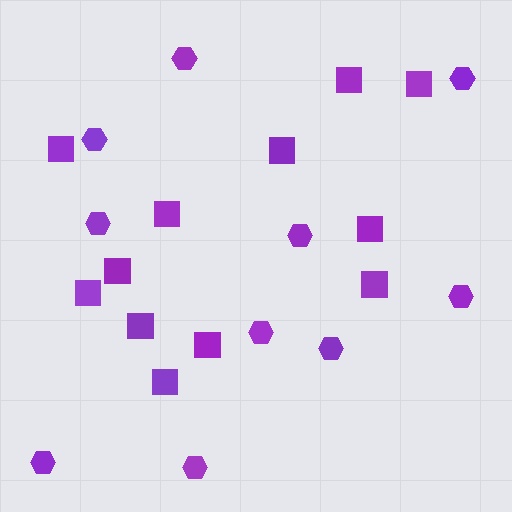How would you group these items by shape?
There are 2 groups: one group of squares (12) and one group of hexagons (10).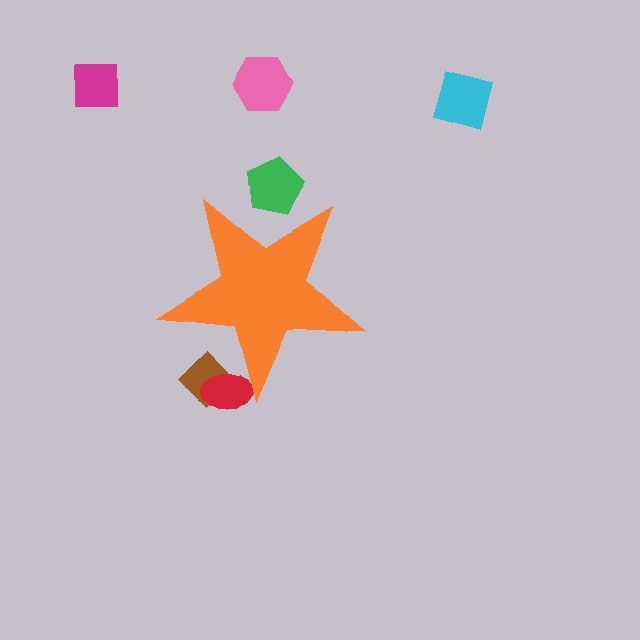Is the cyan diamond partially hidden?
No, the cyan diamond is fully visible.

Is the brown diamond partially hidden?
Yes, the brown diamond is partially hidden behind the orange star.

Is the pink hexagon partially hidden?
No, the pink hexagon is fully visible.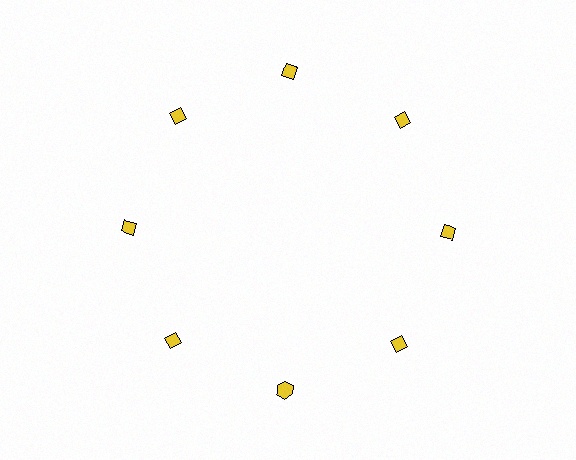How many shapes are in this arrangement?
There are 8 shapes arranged in a ring pattern.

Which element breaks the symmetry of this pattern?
The yellow hexagon at roughly the 6 o'clock position breaks the symmetry. All other shapes are yellow diamonds.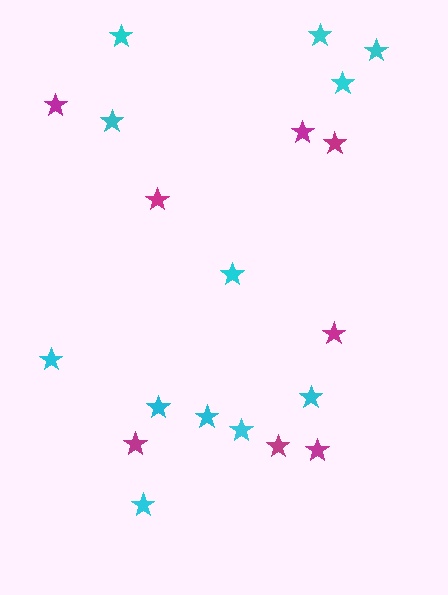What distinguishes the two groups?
There are 2 groups: one group of magenta stars (8) and one group of cyan stars (12).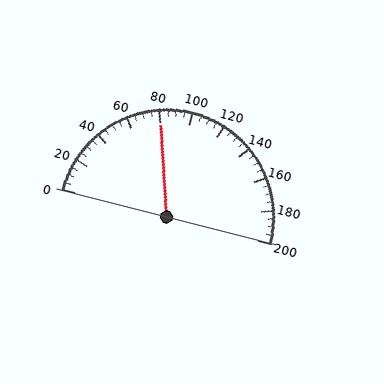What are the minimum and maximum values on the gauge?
The gauge ranges from 0 to 200.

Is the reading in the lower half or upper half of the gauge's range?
The reading is in the lower half of the range (0 to 200).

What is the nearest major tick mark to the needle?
The nearest major tick mark is 80.